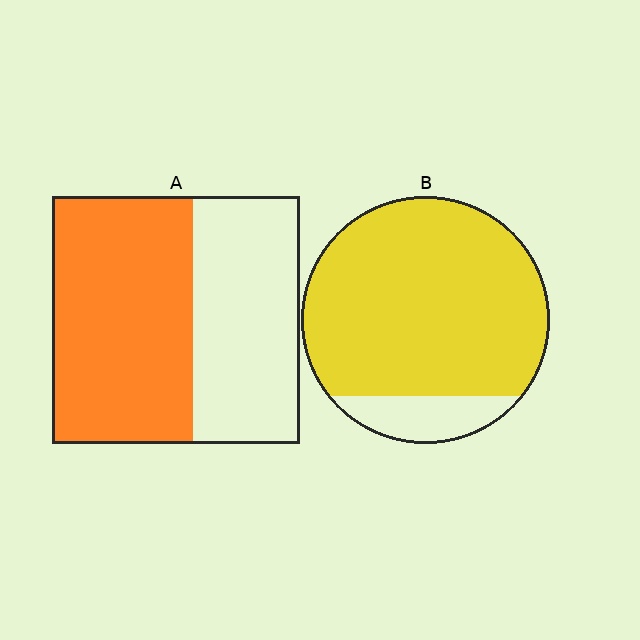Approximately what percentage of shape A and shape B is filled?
A is approximately 55% and B is approximately 85%.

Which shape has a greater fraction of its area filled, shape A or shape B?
Shape B.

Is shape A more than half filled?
Yes.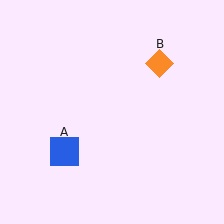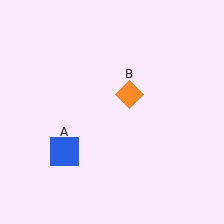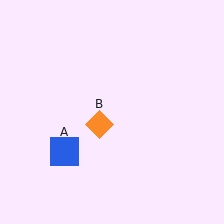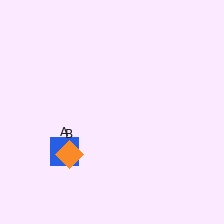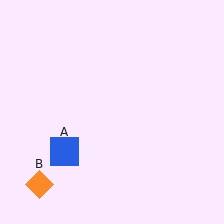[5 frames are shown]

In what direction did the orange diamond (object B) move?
The orange diamond (object B) moved down and to the left.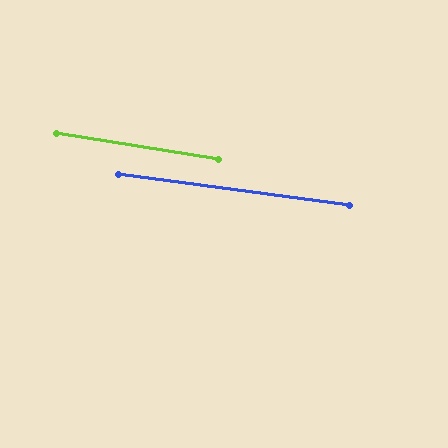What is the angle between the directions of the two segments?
Approximately 1 degree.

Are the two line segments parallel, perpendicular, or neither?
Parallel — their directions differ by only 1.3°.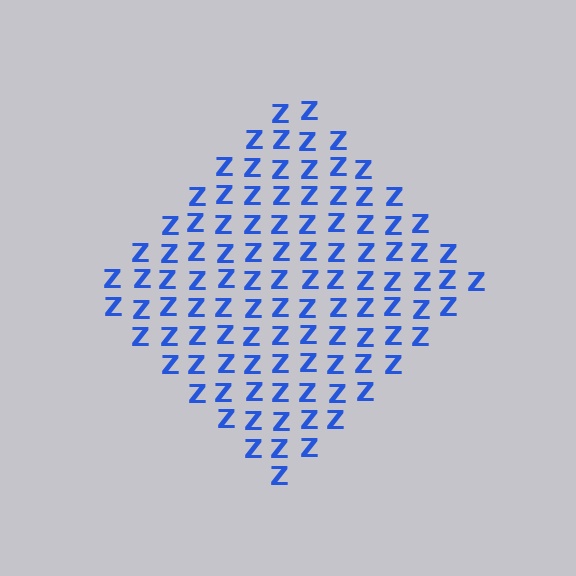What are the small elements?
The small elements are letter Z's.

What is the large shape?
The large shape is a diamond.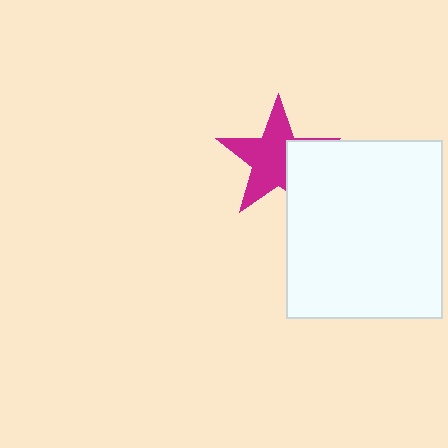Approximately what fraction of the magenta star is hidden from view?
Roughly 34% of the magenta star is hidden behind the white rectangle.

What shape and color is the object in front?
The object in front is a white rectangle.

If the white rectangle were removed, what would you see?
You would see the complete magenta star.